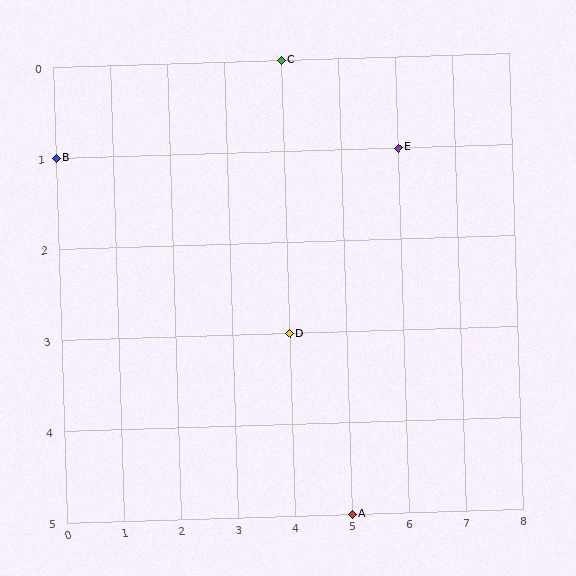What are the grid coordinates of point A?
Point A is at grid coordinates (5, 5).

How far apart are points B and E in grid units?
Points B and E are 6 columns apart.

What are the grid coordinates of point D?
Point D is at grid coordinates (4, 3).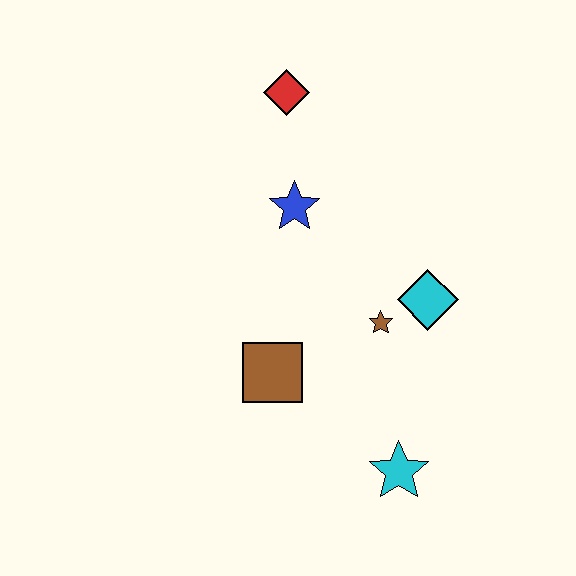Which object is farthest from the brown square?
The red diamond is farthest from the brown square.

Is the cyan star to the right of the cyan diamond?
No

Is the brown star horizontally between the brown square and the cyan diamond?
Yes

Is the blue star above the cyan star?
Yes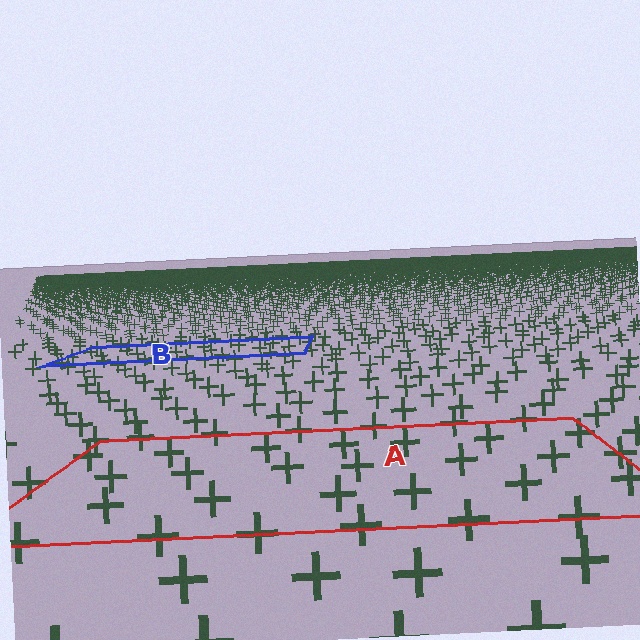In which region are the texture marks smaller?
The texture marks are smaller in region B, because it is farther away.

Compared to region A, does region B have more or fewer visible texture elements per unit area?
Region B has more texture elements per unit area — they are packed more densely because it is farther away.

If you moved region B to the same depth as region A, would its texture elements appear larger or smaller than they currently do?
They would appear larger. At a closer depth, the same texture elements are projected at a bigger on-screen size.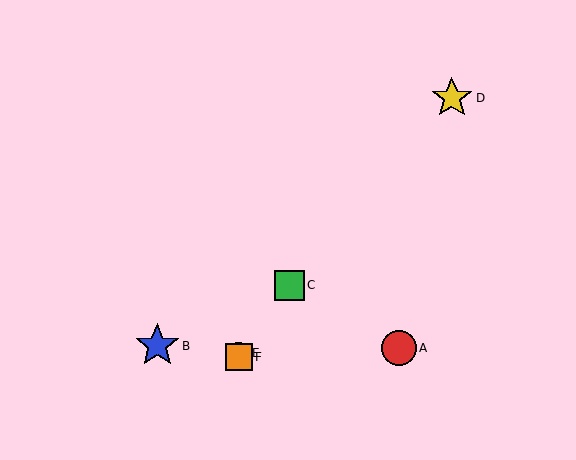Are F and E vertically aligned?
Yes, both are at x≈239.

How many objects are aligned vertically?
2 objects (E, F) are aligned vertically.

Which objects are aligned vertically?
Objects E, F are aligned vertically.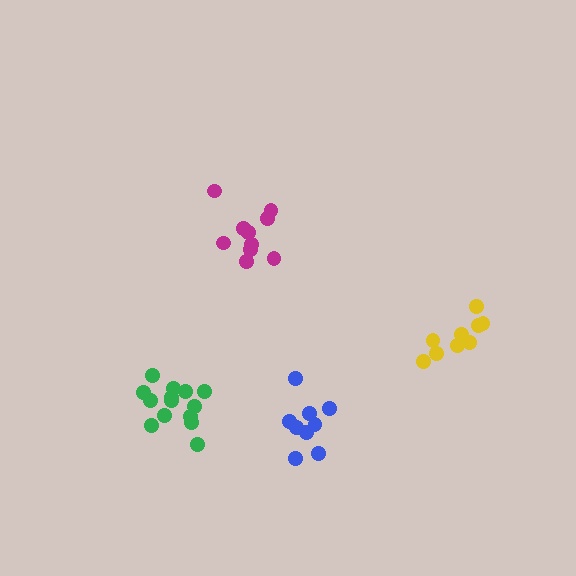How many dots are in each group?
Group 1: 14 dots, Group 2: 10 dots, Group 3: 9 dots, Group 4: 9 dots (42 total).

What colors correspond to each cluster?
The clusters are colored: green, magenta, yellow, blue.